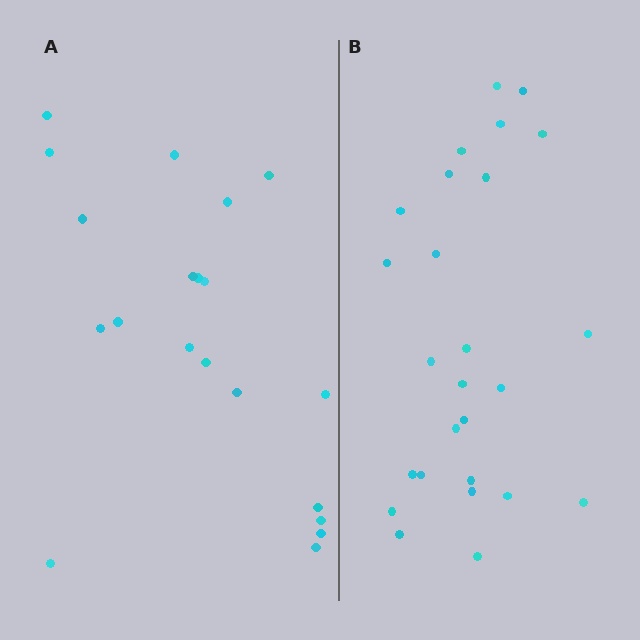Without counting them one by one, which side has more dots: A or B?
Region B (the right region) has more dots.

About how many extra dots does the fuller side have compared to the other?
Region B has about 6 more dots than region A.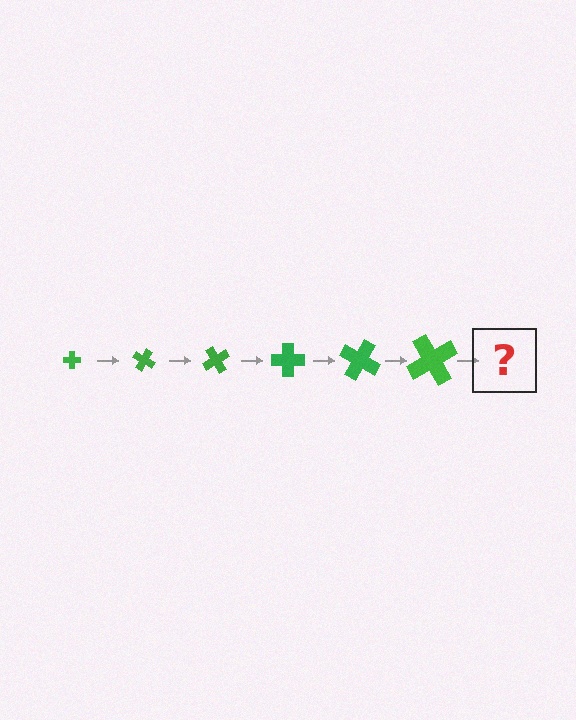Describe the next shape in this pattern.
It should be a cross, larger than the previous one and rotated 180 degrees from the start.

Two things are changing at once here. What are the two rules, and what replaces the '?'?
The two rules are that the cross grows larger each step and it rotates 30 degrees each step. The '?' should be a cross, larger than the previous one and rotated 180 degrees from the start.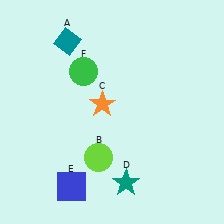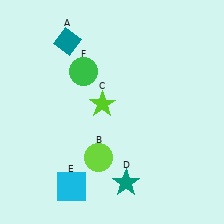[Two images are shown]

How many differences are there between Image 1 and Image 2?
There are 2 differences between the two images.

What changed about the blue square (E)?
In Image 1, E is blue. In Image 2, it changed to cyan.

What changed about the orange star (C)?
In Image 1, C is orange. In Image 2, it changed to lime.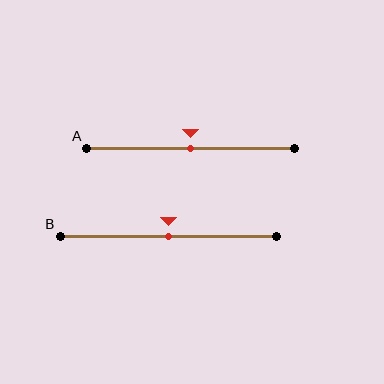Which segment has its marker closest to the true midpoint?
Segment A has its marker closest to the true midpoint.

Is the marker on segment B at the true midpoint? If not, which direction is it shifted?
Yes, the marker on segment B is at the true midpoint.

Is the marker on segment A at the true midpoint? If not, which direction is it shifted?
Yes, the marker on segment A is at the true midpoint.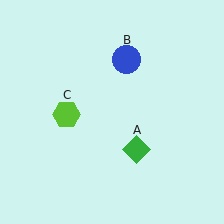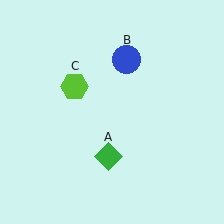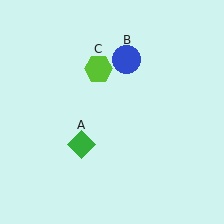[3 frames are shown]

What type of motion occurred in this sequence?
The green diamond (object A), lime hexagon (object C) rotated clockwise around the center of the scene.